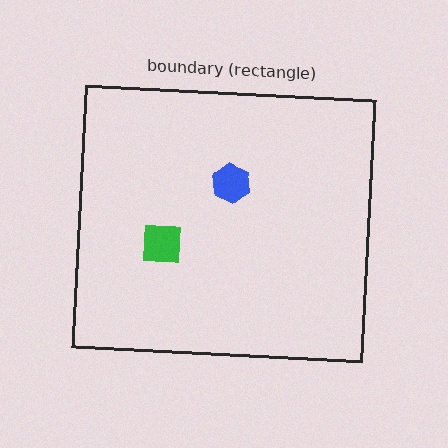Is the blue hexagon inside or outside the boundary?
Inside.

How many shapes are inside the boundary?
2 inside, 0 outside.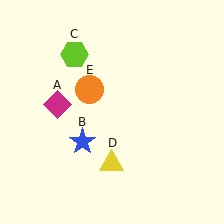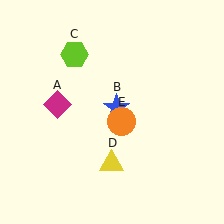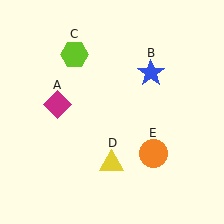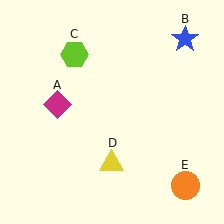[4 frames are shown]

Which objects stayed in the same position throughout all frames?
Magenta diamond (object A) and lime hexagon (object C) and yellow triangle (object D) remained stationary.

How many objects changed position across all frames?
2 objects changed position: blue star (object B), orange circle (object E).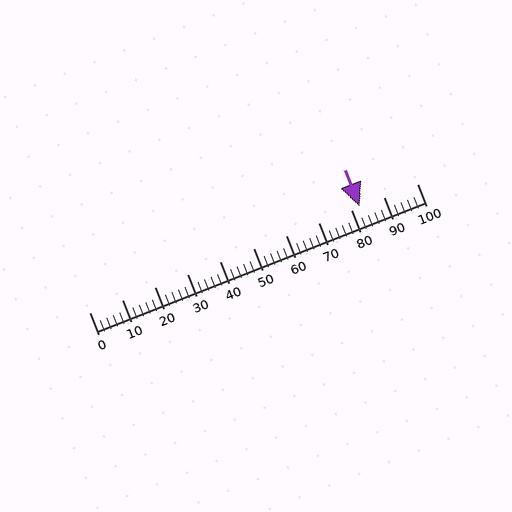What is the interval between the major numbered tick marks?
The major tick marks are spaced 10 units apart.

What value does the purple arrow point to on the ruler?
The purple arrow points to approximately 82.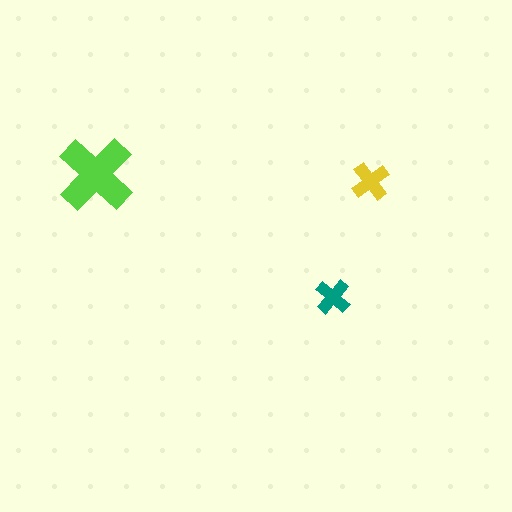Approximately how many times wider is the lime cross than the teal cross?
About 2 times wider.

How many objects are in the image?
There are 3 objects in the image.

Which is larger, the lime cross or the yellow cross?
The lime one.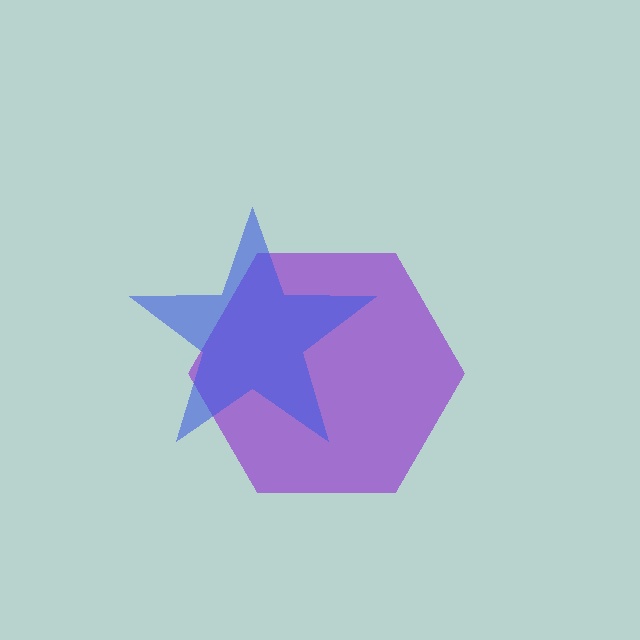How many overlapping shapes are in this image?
There are 2 overlapping shapes in the image.